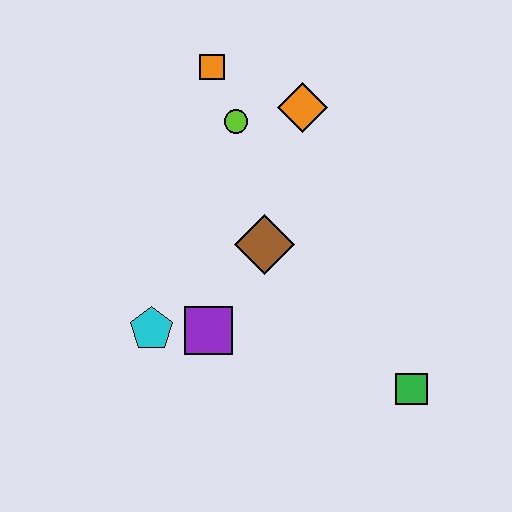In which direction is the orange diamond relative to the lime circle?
The orange diamond is to the right of the lime circle.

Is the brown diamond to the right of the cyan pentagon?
Yes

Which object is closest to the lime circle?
The orange square is closest to the lime circle.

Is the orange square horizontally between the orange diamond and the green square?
No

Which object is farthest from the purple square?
The orange square is farthest from the purple square.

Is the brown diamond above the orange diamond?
No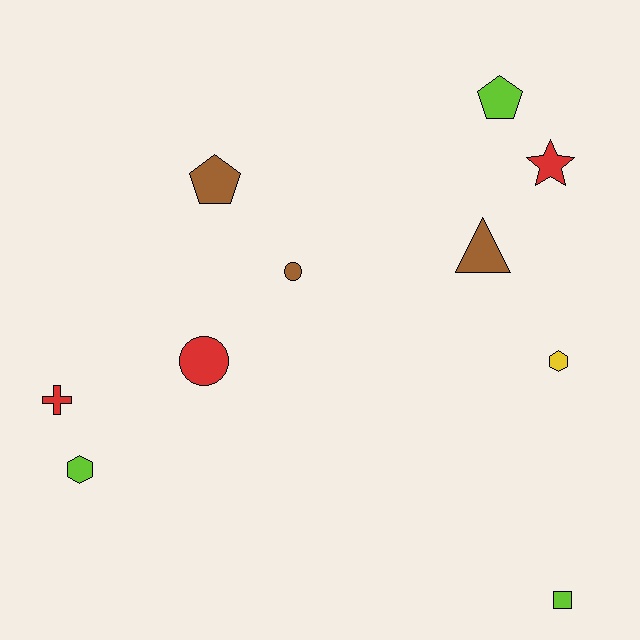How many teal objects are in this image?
There are no teal objects.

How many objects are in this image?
There are 10 objects.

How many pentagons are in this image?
There are 2 pentagons.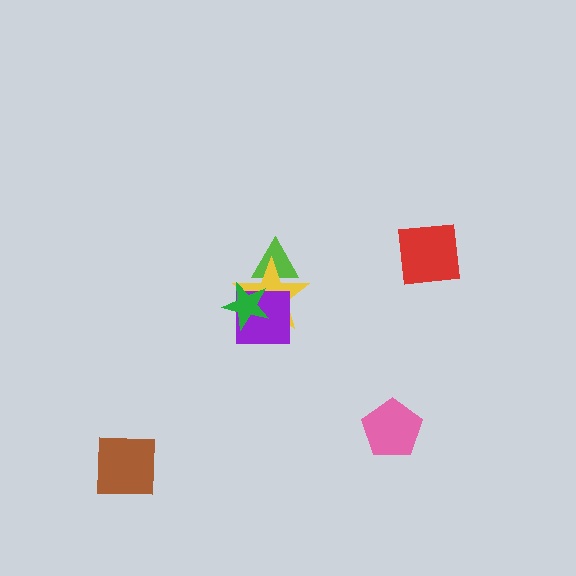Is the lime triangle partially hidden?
Yes, it is partially covered by another shape.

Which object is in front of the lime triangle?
The yellow star is in front of the lime triangle.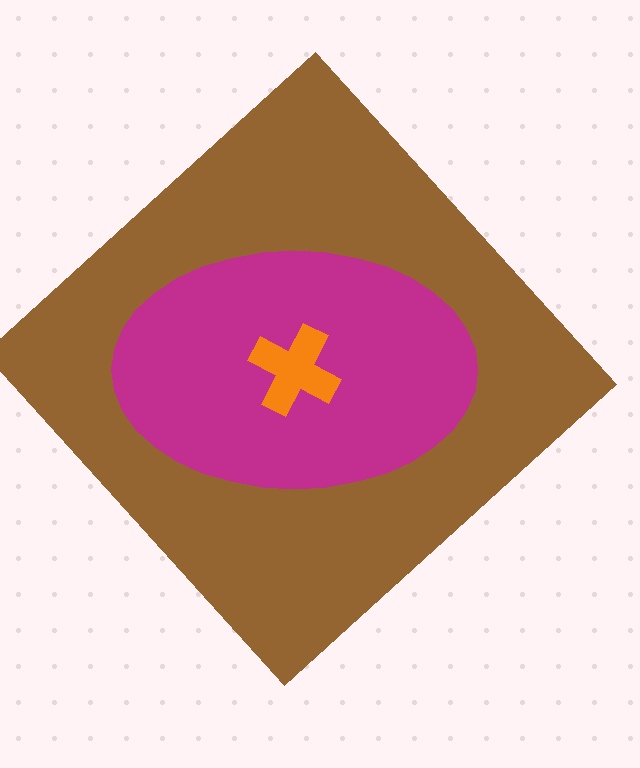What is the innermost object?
The orange cross.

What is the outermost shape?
The brown diamond.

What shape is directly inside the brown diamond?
The magenta ellipse.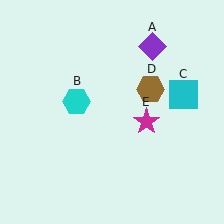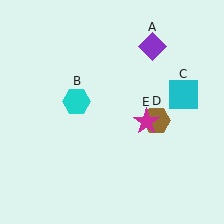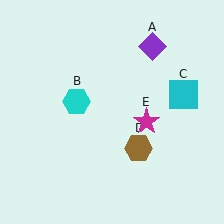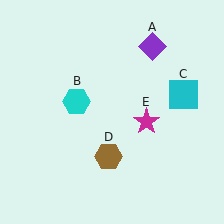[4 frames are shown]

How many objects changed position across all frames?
1 object changed position: brown hexagon (object D).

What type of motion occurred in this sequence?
The brown hexagon (object D) rotated clockwise around the center of the scene.